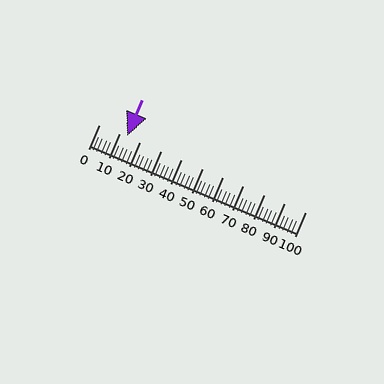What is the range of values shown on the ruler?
The ruler shows values from 0 to 100.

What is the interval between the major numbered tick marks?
The major tick marks are spaced 10 units apart.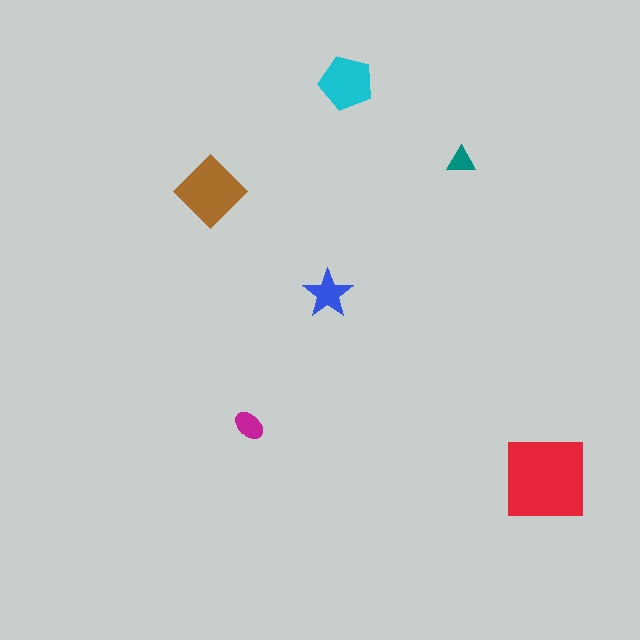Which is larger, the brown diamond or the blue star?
The brown diamond.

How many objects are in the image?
There are 6 objects in the image.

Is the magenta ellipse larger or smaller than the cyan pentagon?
Smaller.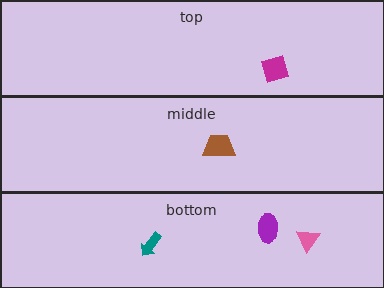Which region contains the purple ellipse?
The bottom region.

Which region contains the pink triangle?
The bottom region.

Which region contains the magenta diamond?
The top region.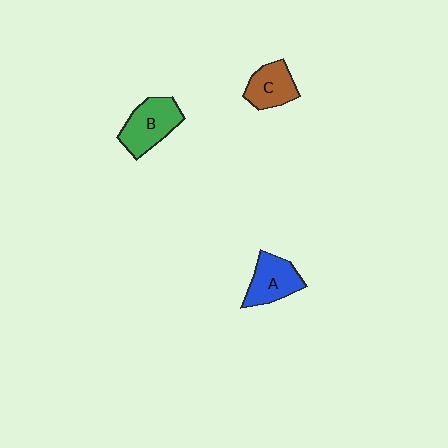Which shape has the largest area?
Shape B (green).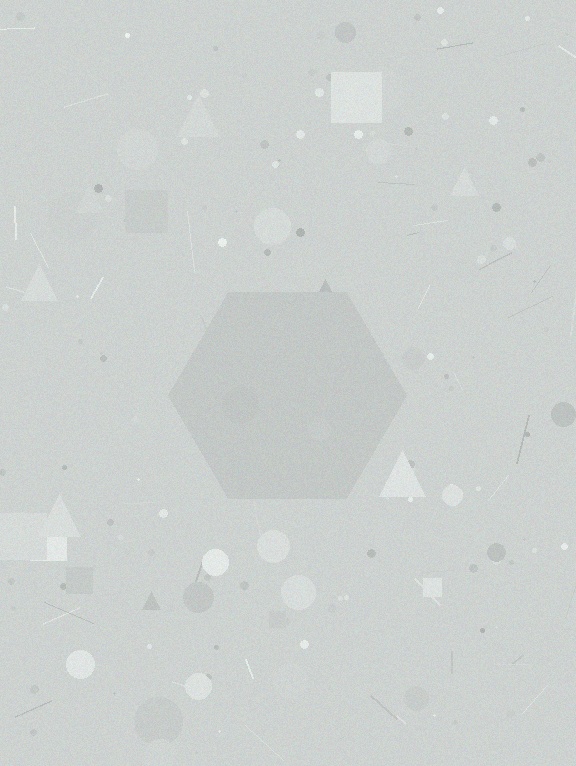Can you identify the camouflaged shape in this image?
The camouflaged shape is a hexagon.